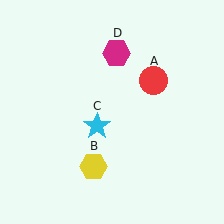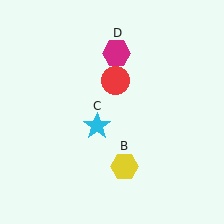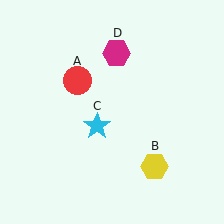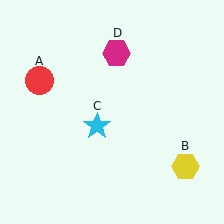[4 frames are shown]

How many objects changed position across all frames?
2 objects changed position: red circle (object A), yellow hexagon (object B).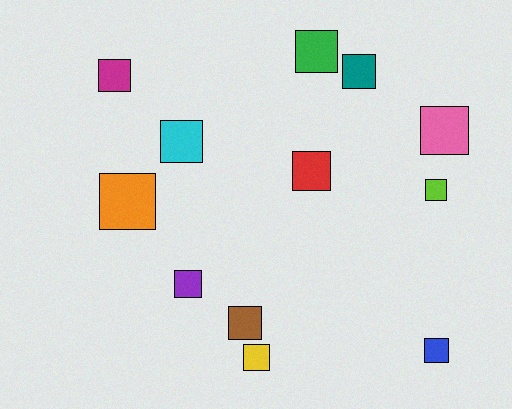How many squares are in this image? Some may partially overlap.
There are 12 squares.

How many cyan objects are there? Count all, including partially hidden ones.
There is 1 cyan object.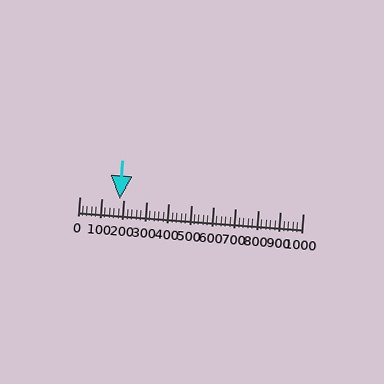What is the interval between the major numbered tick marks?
The major tick marks are spaced 100 units apart.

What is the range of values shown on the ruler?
The ruler shows values from 0 to 1000.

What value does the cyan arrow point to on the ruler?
The cyan arrow points to approximately 180.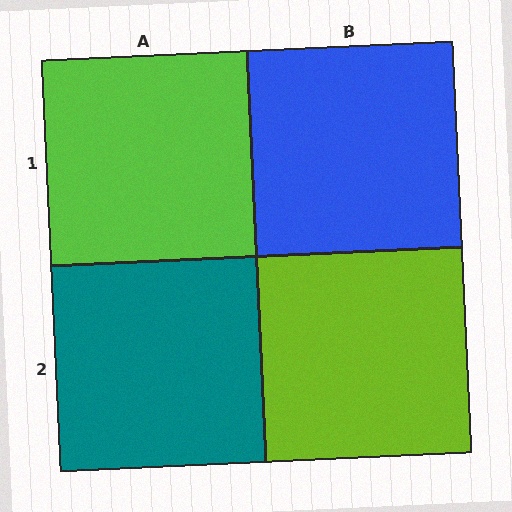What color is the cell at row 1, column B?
Blue.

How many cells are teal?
1 cell is teal.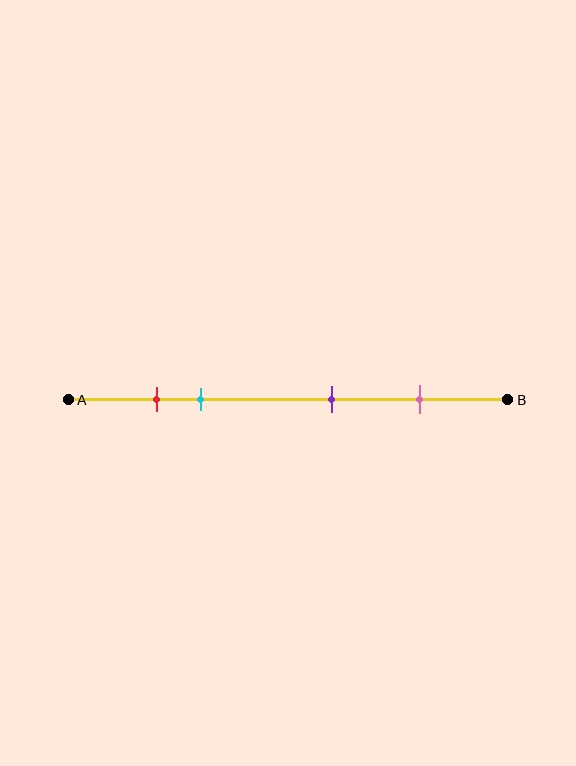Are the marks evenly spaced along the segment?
No, the marks are not evenly spaced.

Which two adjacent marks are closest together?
The red and cyan marks are the closest adjacent pair.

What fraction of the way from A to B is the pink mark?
The pink mark is approximately 80% (0.8) of the way from A to B.